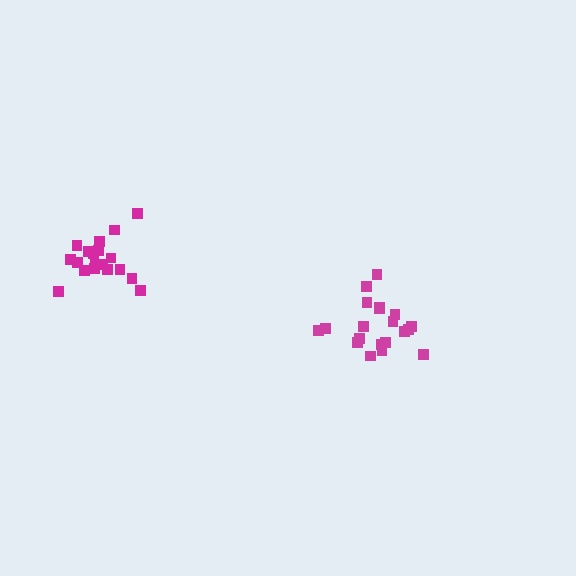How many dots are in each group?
Group 1: 20 dots, Group 2: 19 dots (39 total).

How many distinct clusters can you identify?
There are 2 distinct clusters.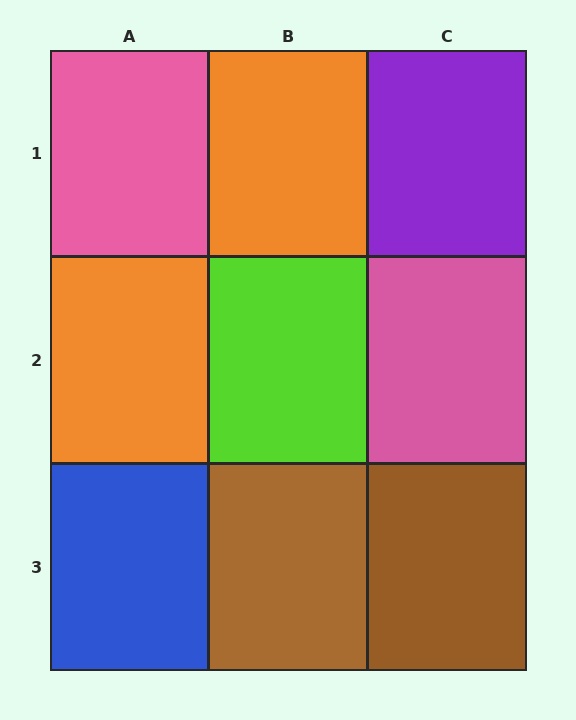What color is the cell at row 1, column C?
Purple.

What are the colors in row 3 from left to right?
Blue, brown, brown.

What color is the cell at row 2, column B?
Lime.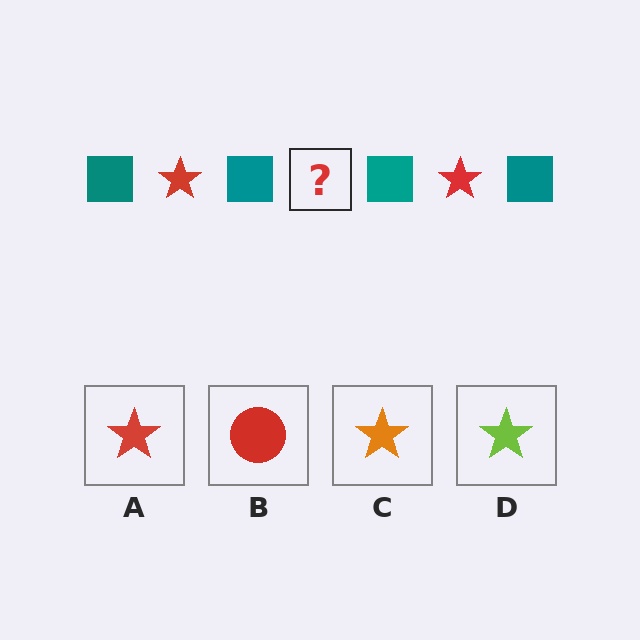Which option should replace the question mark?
Option A.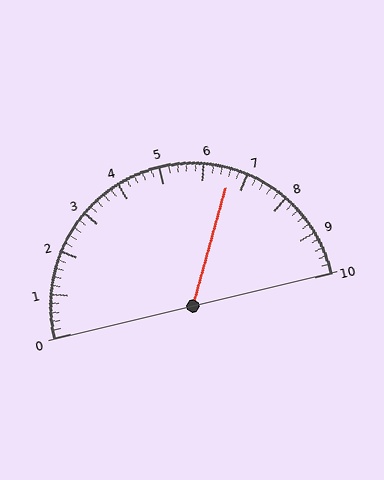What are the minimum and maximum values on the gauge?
The gauge ranges from 0 to 10.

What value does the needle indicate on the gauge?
The needle indicates approximately 6.6.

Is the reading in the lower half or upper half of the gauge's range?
The reading is in the upper half of the range (0 to 10).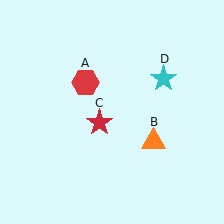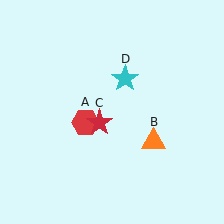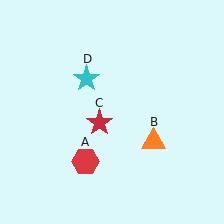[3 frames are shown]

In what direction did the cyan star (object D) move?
The cyan star (object D) moved left.